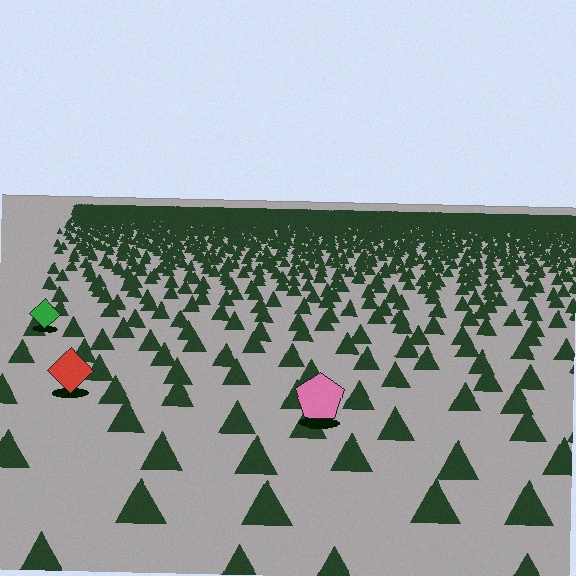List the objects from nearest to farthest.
From nearest to farthest: the pink pentagon, the red diamond, the green diamond.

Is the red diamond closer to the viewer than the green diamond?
Yes. The red diamond is closer — you can tell from the texture gradient: the ground texture is coarser near it.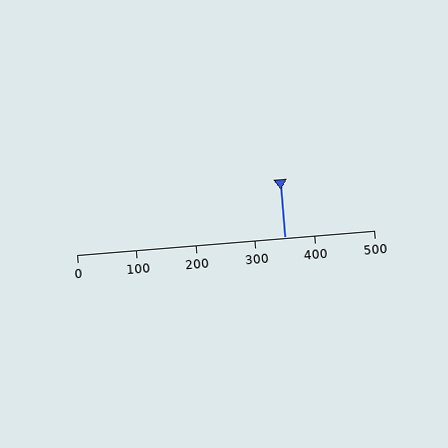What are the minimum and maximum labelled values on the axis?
The axis runs from 0 to 500.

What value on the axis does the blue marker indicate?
The marker indicates approximately 350.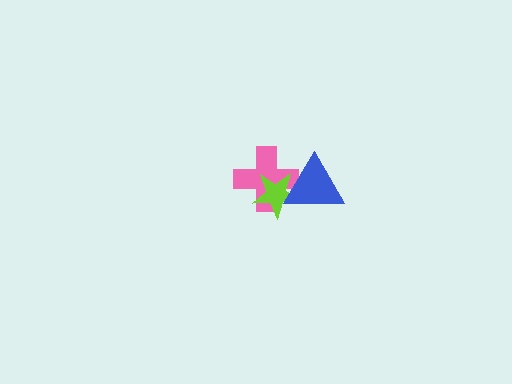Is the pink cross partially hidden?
Yes, it is partially covered by another shape.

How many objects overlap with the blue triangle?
2 objects overlap with the blue triangle.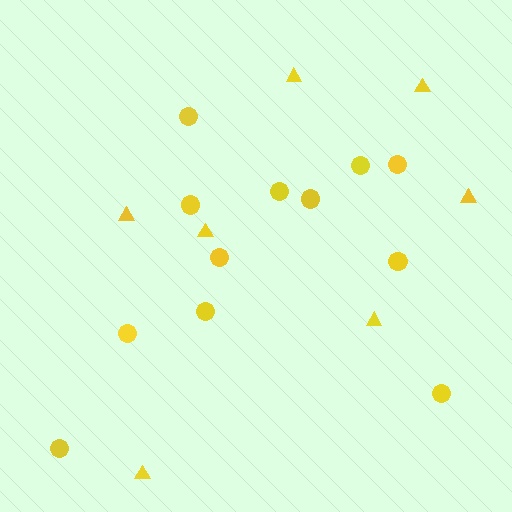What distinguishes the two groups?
There are 2 groups: one group of triangles (7) and one group of circles (12).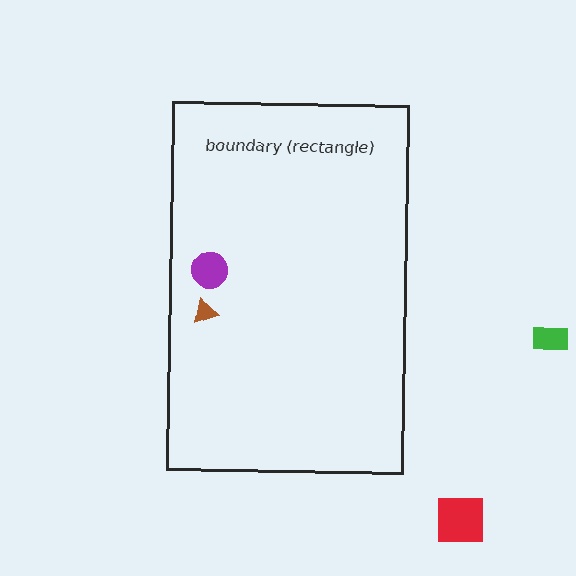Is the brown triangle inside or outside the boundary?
Inside.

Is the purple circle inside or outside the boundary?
Inside.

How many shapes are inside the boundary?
2 inside, 2 outside.